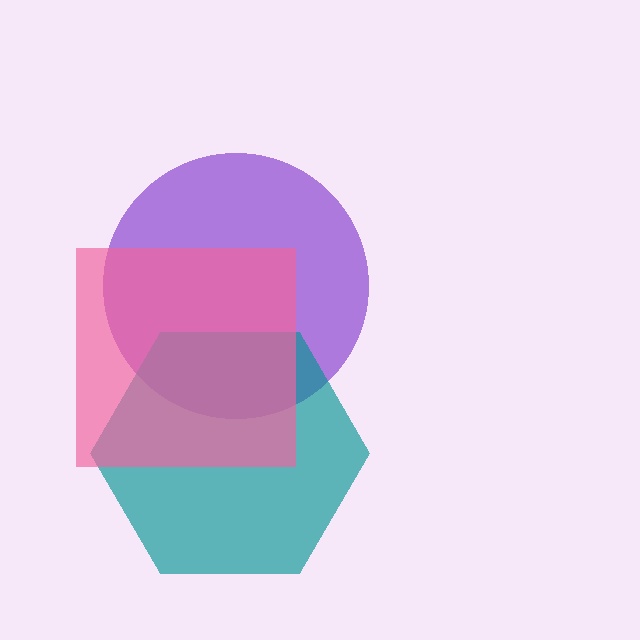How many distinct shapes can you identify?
There are 3 distinct shapes: a purple circle, a teal hexagon, a pink square.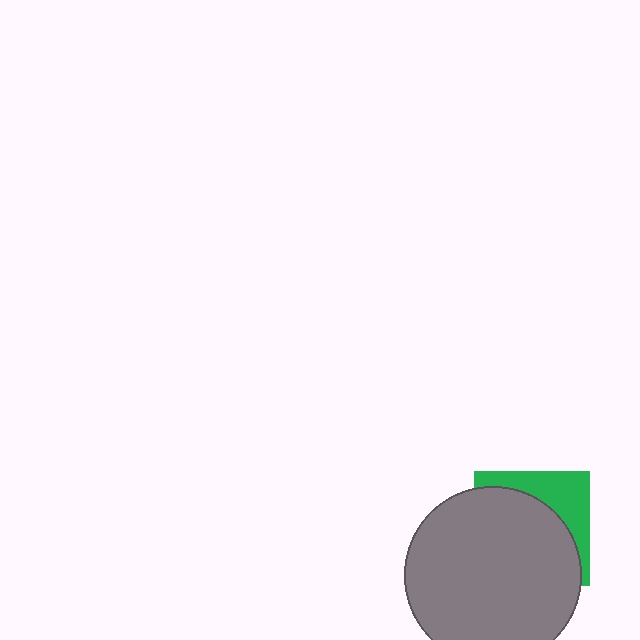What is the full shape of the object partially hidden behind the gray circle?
The partially hidden object is a green square.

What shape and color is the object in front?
The object in front is a gray circle.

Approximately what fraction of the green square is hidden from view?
Roughly 69% of the green square is hidden behind the gray circle.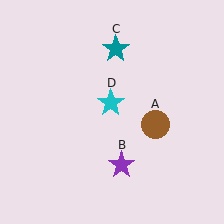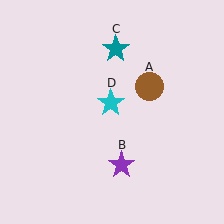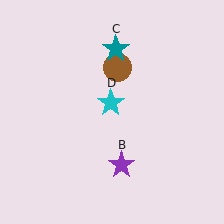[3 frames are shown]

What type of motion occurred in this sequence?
The brown circle (object A) rotated counterclockwise around the center of the scene.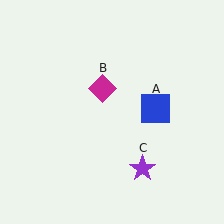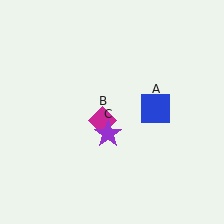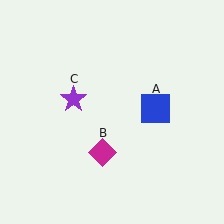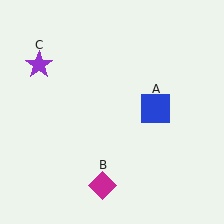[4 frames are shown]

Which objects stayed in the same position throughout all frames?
Blue square (object A) remained stationary.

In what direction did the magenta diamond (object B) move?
The magenta diamond (object B) moved down.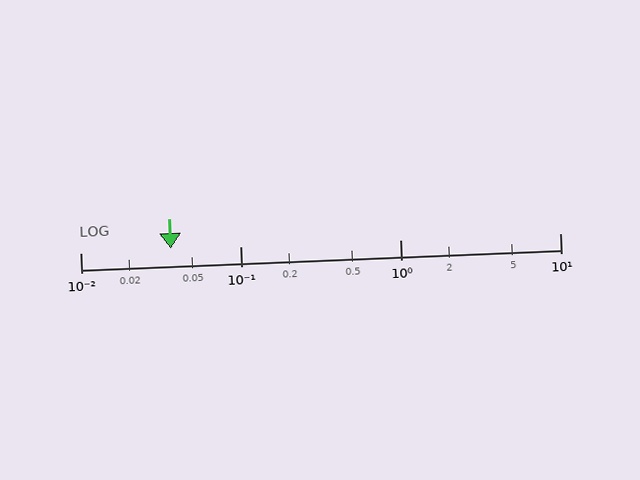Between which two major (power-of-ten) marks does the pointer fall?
The pointer is between 0.01 and 0.1.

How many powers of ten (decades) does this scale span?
The scale spans 3 decades, from 0.01 to 10.